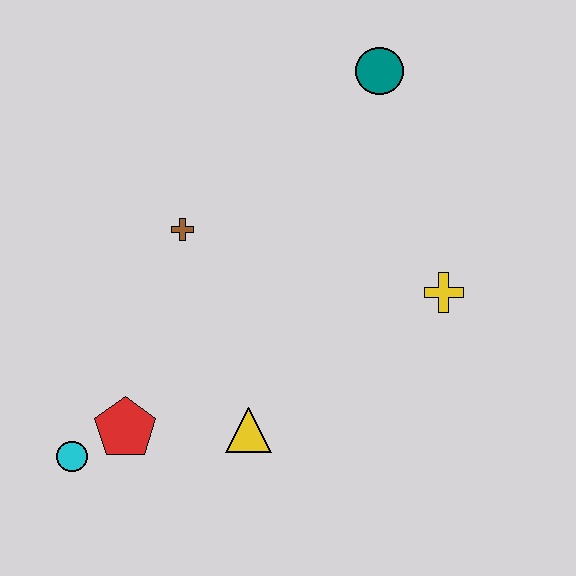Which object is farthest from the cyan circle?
The teal circle is farthest from the cyan circle.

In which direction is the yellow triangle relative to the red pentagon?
The yellow triangle is to the right of the red pentagon.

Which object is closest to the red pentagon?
The cyan circle is closest to the red pentagon.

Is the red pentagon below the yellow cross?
Yes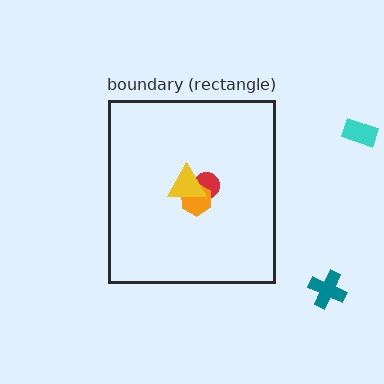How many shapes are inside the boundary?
3 inside, 2 outside.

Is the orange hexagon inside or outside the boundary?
Inside.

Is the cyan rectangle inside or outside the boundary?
Outside.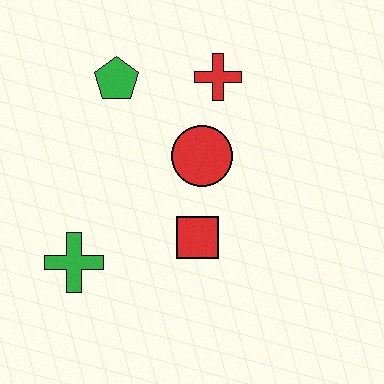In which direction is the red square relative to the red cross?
The red square is below the red cross.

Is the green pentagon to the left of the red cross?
Yes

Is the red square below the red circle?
Yes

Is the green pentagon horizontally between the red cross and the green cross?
Yes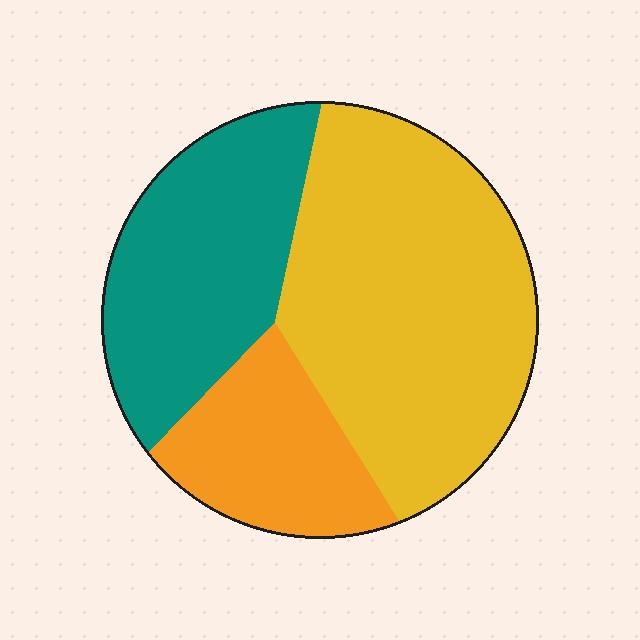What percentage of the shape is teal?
Teal takes up between a sixth and a third of the shape.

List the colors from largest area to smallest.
From largest to smallest: yellow, teal, orange.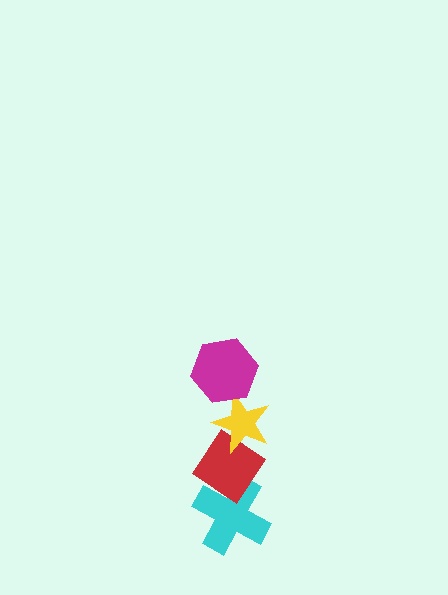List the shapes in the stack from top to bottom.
From top to bottom: the magenta hexagon, the yellow star, the red diamond, the cyan cross.